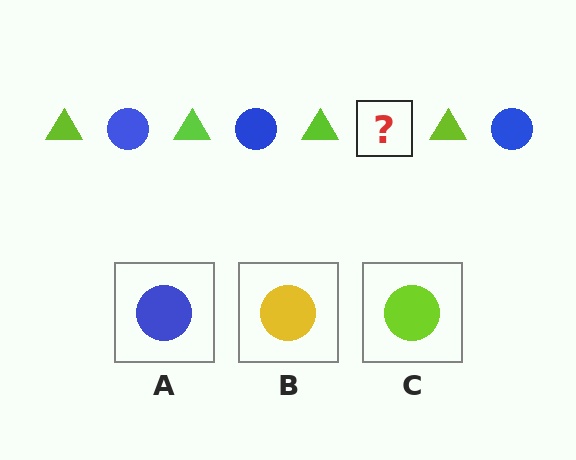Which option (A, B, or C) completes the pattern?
A.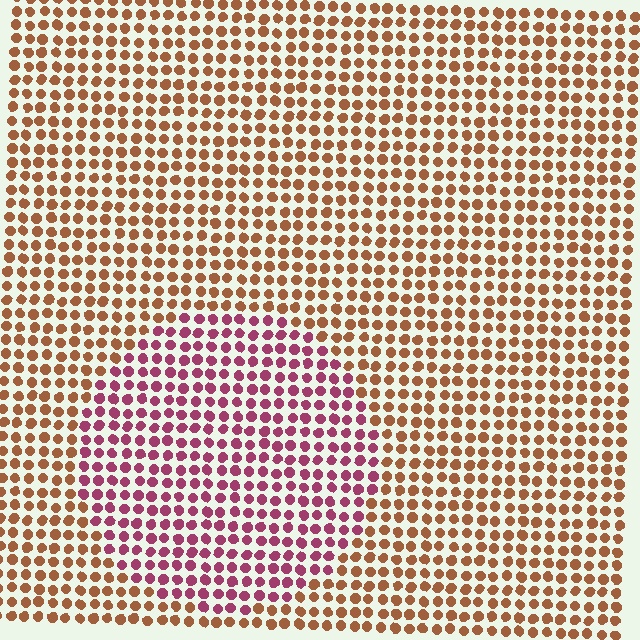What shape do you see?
I see a circle.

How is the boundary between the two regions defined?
The boundary is defined purely by a slight shift in hue (about 49 degrees). Spacing, size, and orientation are identical on both sides.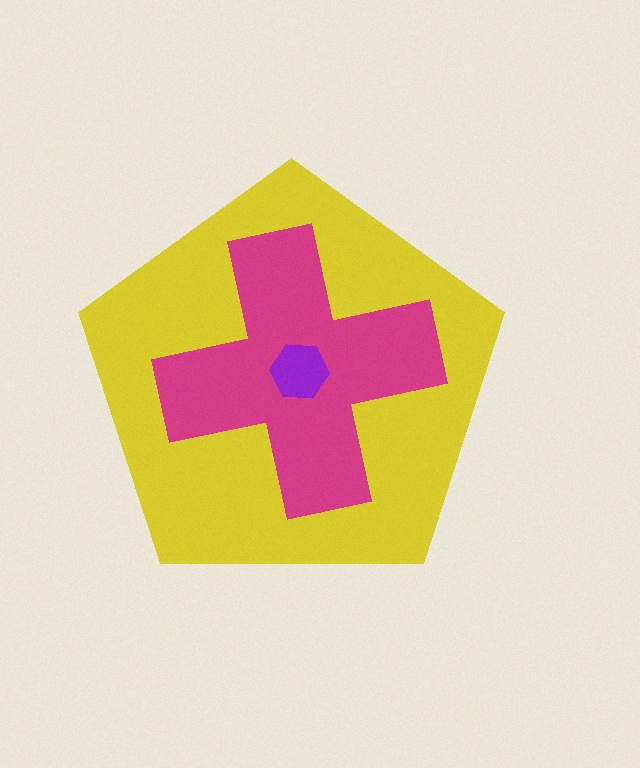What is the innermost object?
The purple hexagon.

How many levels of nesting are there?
3.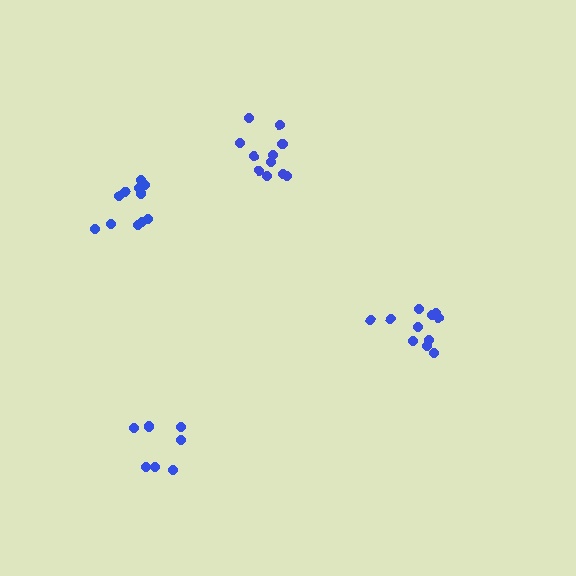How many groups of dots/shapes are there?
There are 4 groups.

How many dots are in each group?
Group 1: 11 dots, Group 2: 11 dots, Group 3: 7 dots, Group 4: 11 dots (40 total).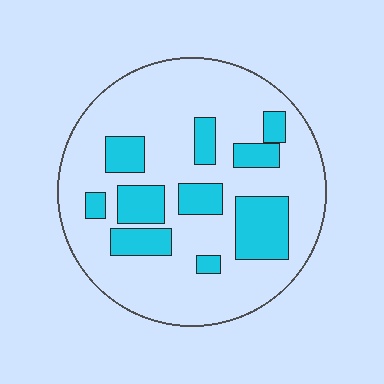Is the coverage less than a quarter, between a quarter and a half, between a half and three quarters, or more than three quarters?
Less than a quarter.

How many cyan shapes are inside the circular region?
10.